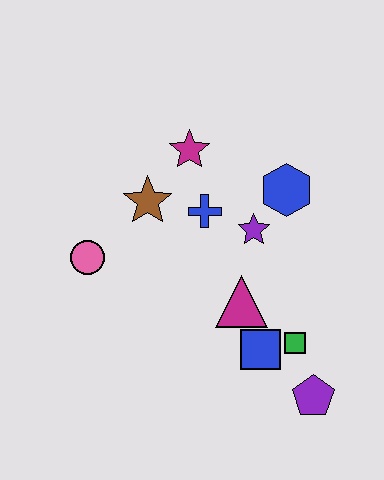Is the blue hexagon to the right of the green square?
No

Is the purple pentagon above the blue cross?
No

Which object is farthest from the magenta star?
The purple pentagon is farthest from the magenta star.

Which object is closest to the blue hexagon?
The purple star is closest to the blue hexagon.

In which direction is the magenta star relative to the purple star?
The magenta star is above the purple star.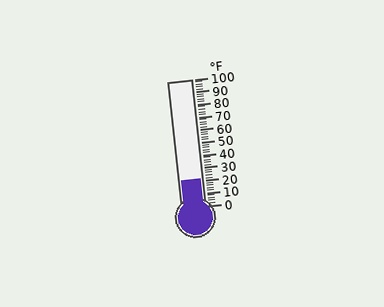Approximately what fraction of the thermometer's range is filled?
The thermometer is filled to approximately 20% of its range.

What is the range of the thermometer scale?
The thermometer scale ranges from 0°F to 100°F.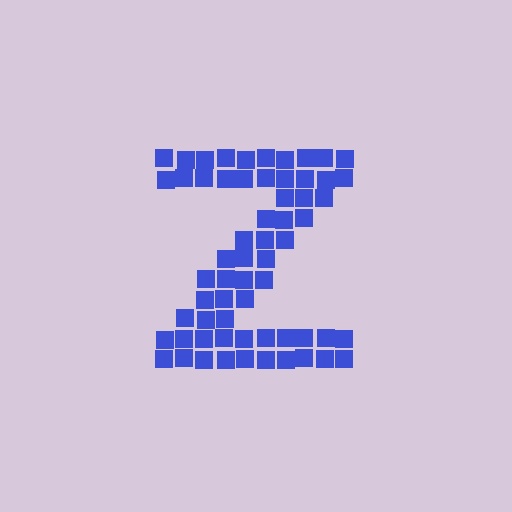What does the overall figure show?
The overall figure shows the letter Z.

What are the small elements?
The small elements are squares.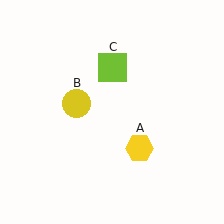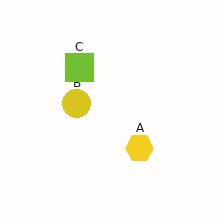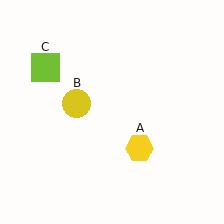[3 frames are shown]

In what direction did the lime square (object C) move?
The lime square (object C) moved left.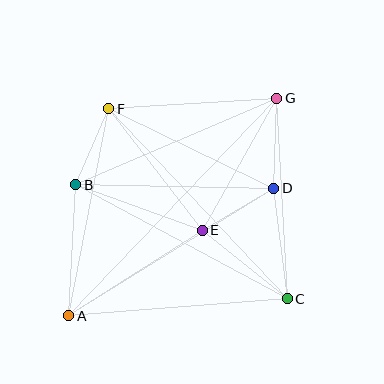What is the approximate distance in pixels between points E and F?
The distance between E and F is approximately 153 pixels.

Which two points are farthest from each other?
Points A and G are farthest from each other.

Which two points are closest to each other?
Points D and E are closest to each other.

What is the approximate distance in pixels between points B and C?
The distance between B and C is approximately 240 pixels.